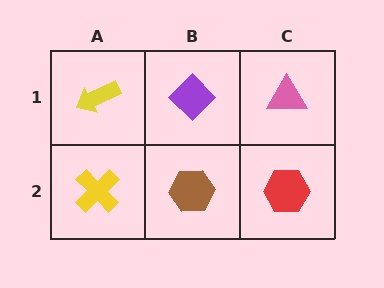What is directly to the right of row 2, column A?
A brown hexagon.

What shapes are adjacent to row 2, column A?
A yellow arrow (row 1, column A), a brown hexagon (row 2, column B).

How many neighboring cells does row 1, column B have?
3.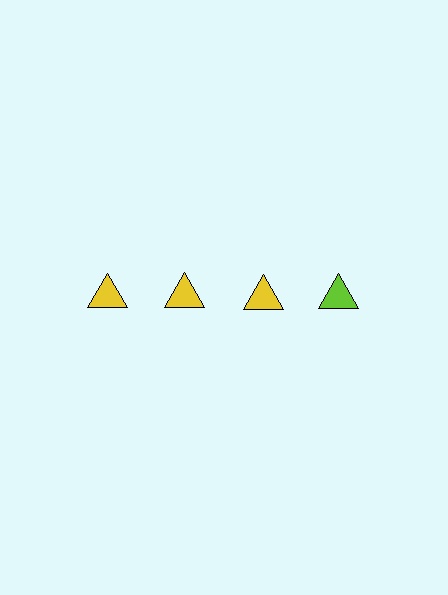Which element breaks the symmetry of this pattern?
The lime triangle in the top row, second from right column breaks the symmetry. All other shapes are yellow triangles.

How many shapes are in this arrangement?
There are 4 shapes arranged in a grid pattern.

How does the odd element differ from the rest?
It has a different color: lime instead of yellow.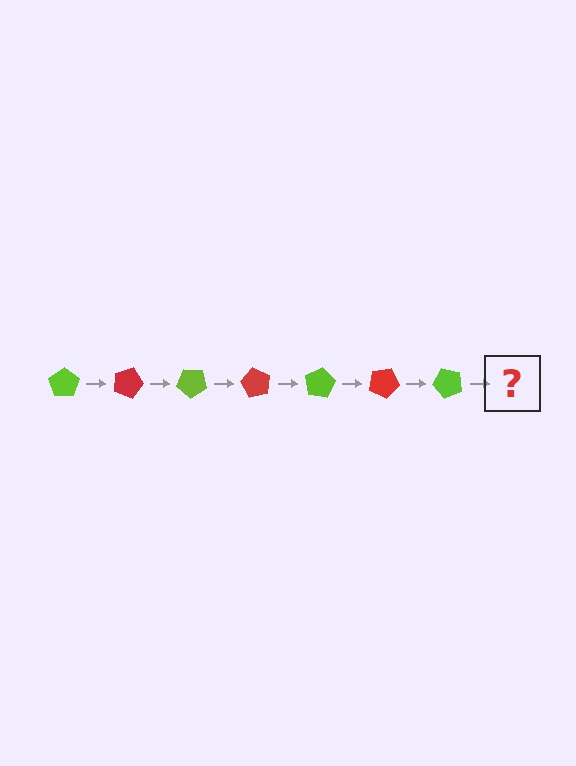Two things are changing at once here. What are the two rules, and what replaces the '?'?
The two rules are that it rotates 20 degrees each step and the color cycles through lime and red. The '?' should be a red pentagon, rotated 140 degrees from the start.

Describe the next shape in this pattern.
It should be a red pentagon, rotated 140 degrees from the start.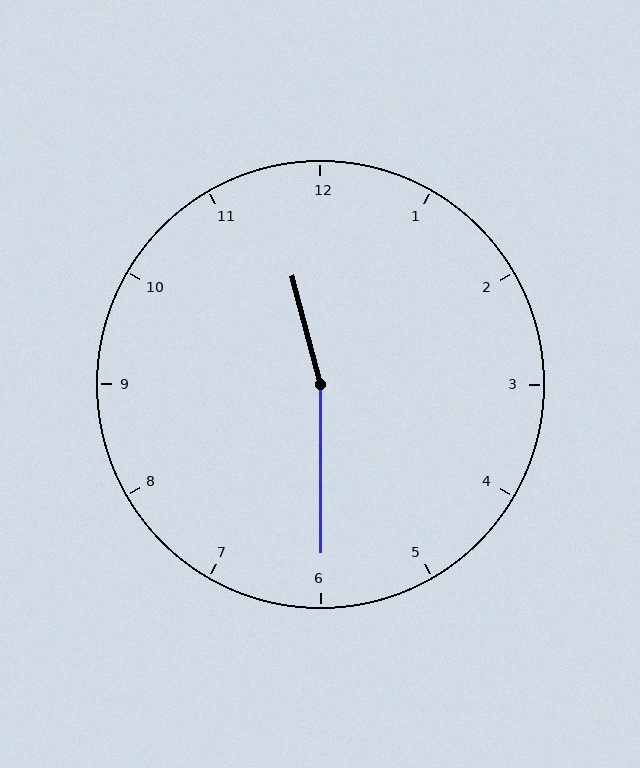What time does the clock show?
11:30.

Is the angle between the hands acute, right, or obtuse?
It is obtuse.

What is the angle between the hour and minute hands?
Approximately 165 degrees.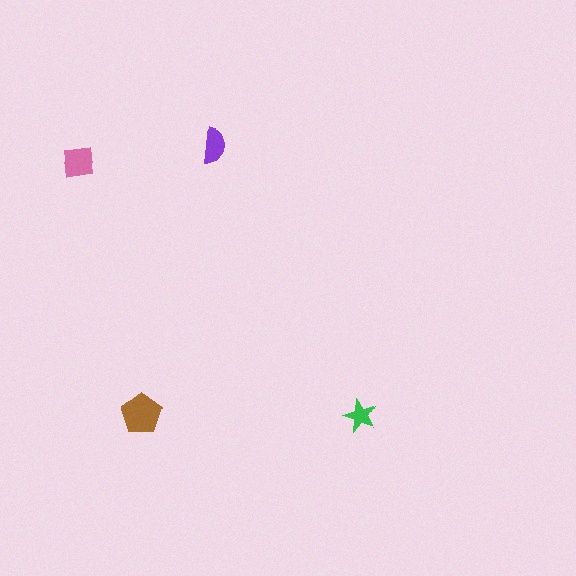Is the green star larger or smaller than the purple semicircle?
Smaller.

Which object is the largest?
The brown pentagon.